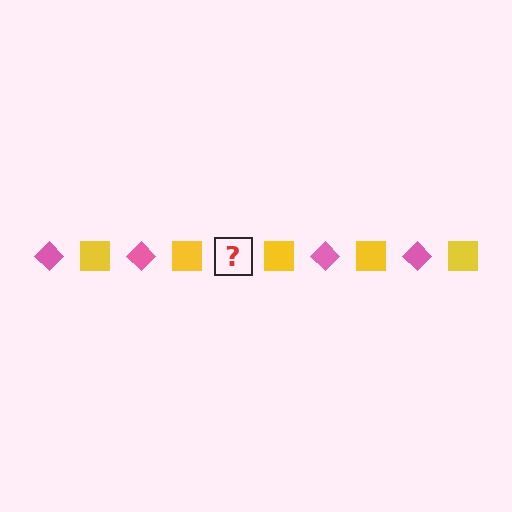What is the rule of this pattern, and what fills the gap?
The rule is that the pattern alternates between pink diamond and yellow square. The gap should be filled with a pink diamond.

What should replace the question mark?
The question mark should be replaced with a pink diamond.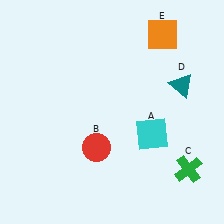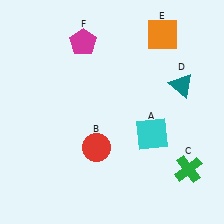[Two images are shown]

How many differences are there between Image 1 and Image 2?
There is 1 difference between the two images.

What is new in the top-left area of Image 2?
A magenta pentagon (F) was added in the top-left area of Image 2.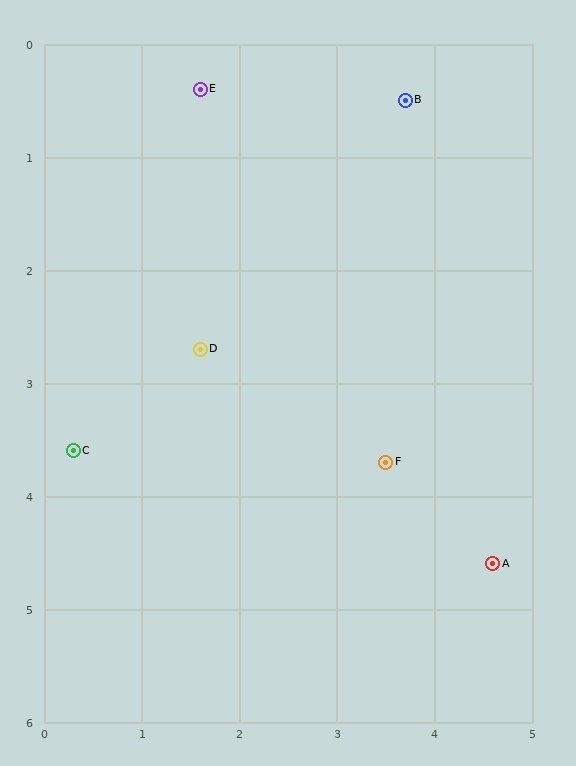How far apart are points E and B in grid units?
Points E and B are about 2.1 grid units apart.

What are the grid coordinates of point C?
Point C is at approximately (0.3, 3.6).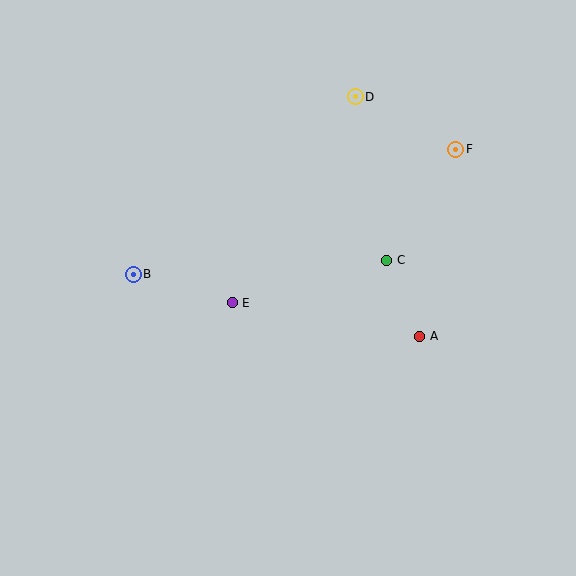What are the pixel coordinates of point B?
Point B is at (133, 274).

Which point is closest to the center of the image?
Point E at (232, 303) is closest to the center.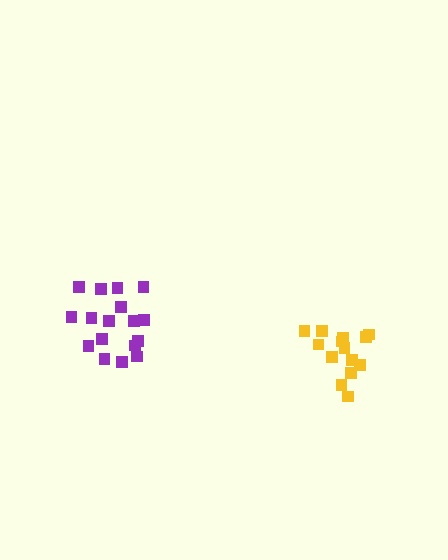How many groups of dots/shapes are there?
There are 2 groups.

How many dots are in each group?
Group 1: 14 dots, Group 2: 17 dots (31 total).